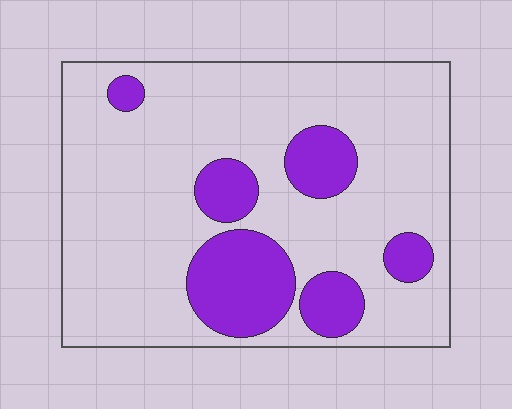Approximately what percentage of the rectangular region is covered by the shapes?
Approximately 20%.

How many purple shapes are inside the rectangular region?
6.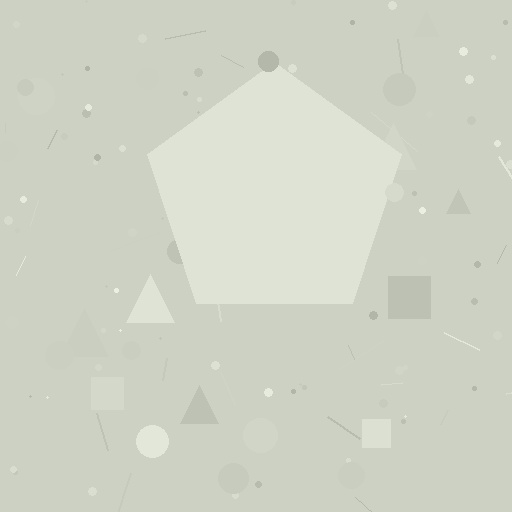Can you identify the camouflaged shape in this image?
The camouflaged shape is a pentagon.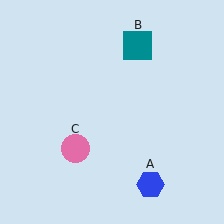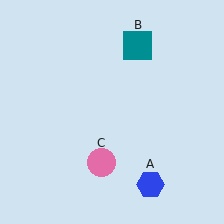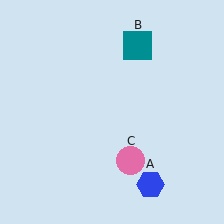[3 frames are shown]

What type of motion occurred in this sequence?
The pink circle (object C) rotated counterclockwise around the center of the scene.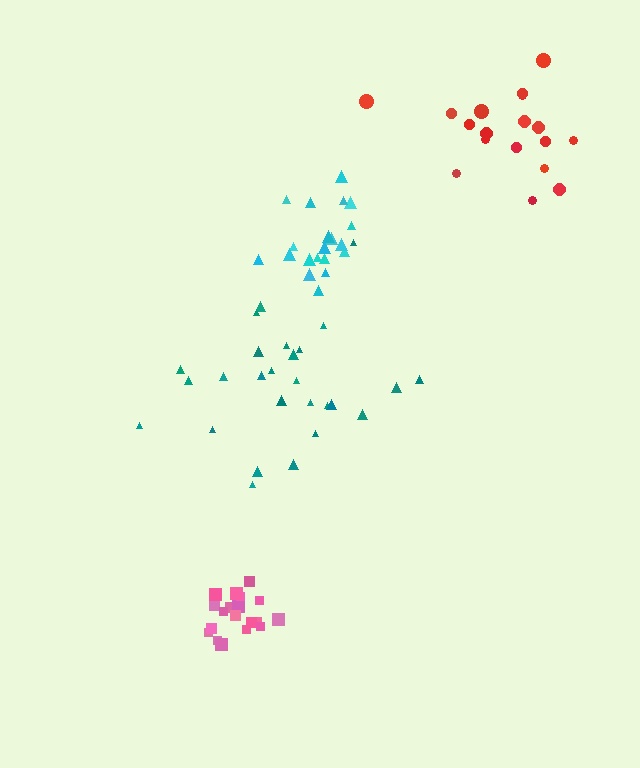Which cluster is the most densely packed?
Pink.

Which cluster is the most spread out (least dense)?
Red.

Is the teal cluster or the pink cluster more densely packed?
Pink.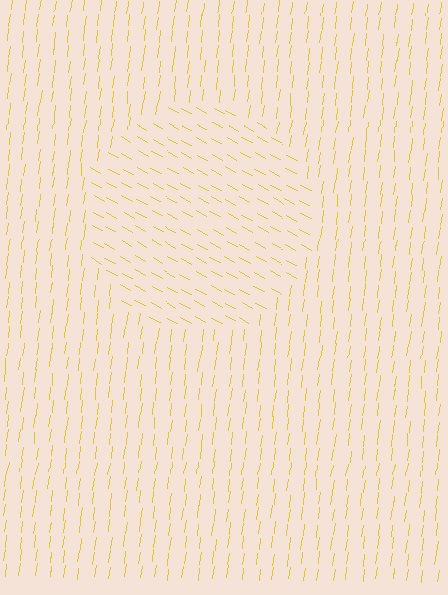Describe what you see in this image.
The image is filled with small yellow line segments. A circle region in the image has lines oriented differently from the surrounding lines, creating a visible texture boundary.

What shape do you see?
I see a circle.